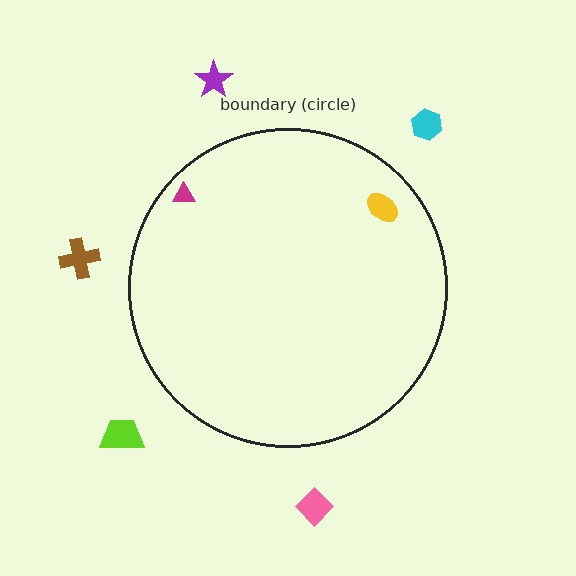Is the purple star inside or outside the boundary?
Outside.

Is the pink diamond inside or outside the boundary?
Outside.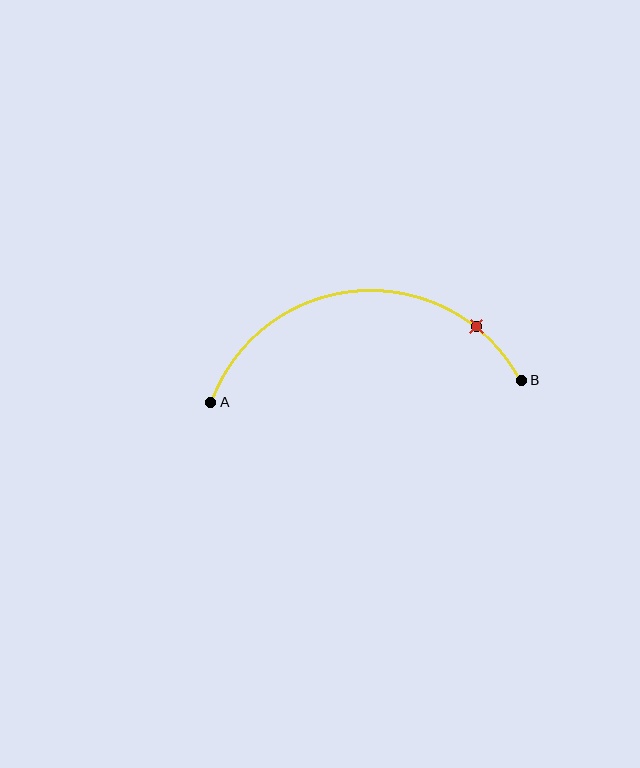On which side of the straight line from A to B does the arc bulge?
The arc bulges above the straight line connecting A and B.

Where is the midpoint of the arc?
The arc midpoint is the point on the curve farthest from the straight line joining A and B. It sits above that line.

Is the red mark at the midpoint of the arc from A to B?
No. The red mark lies on the arc but is closer to endpoint B. The arc midpoint would be at the point on the curve equidistant along the arc from both A and B.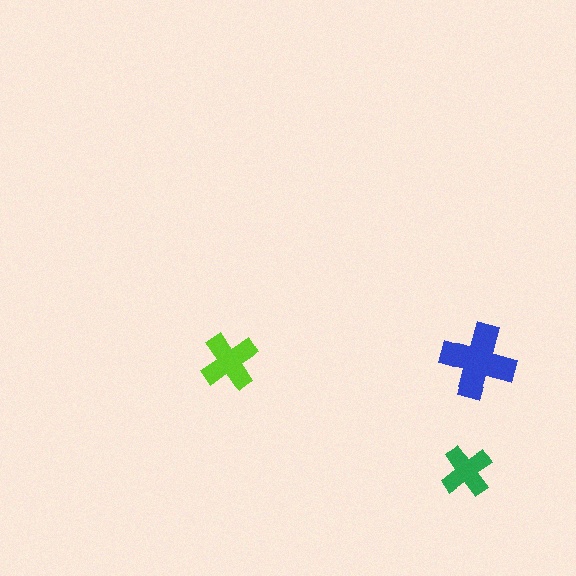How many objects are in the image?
There are 3 objects in the image.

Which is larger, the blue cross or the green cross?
The blue one.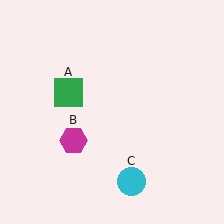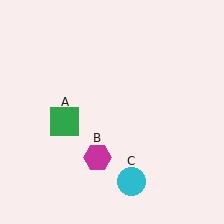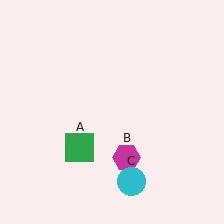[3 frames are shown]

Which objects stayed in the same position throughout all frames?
Cyan circle (object C) remained stationary.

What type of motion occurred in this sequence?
The green square (object A), magenta hexagon (object B) rotated counterclockwise around the center of the scene.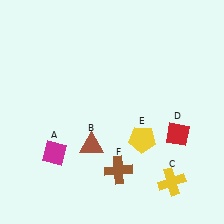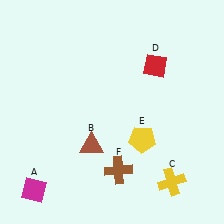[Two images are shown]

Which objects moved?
The objects that moved are: the magenta diamond (A), the red diamond (D).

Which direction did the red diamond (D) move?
The red diamond (D) moved up.